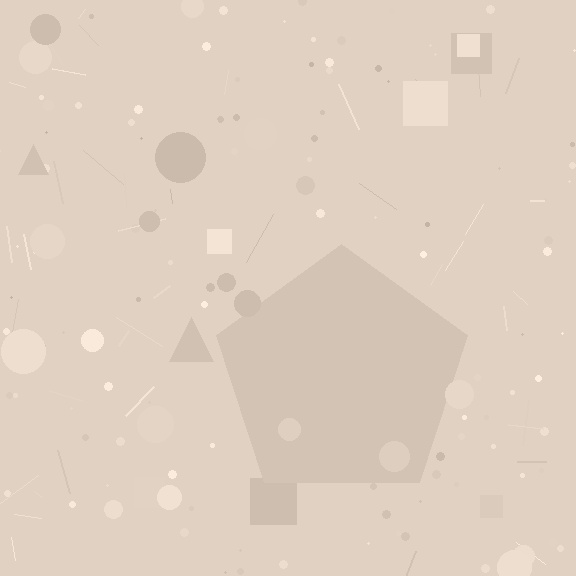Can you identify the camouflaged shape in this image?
The camouflaged shape is a pentagon.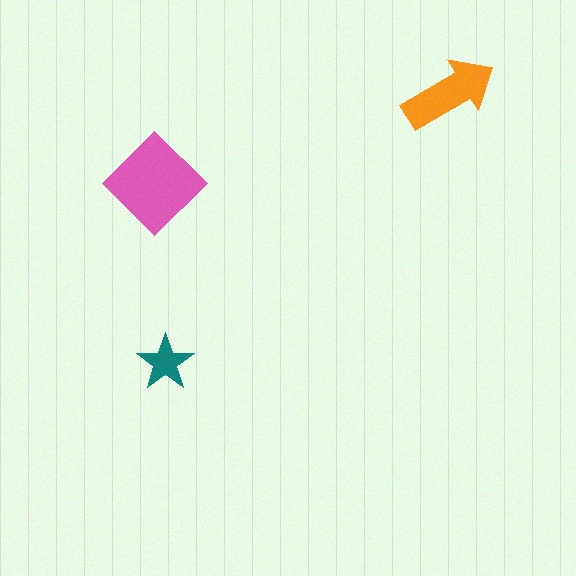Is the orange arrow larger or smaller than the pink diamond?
Smaller.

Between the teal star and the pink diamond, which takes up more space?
The pink diamond.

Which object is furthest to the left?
The pink diamond is leftmost.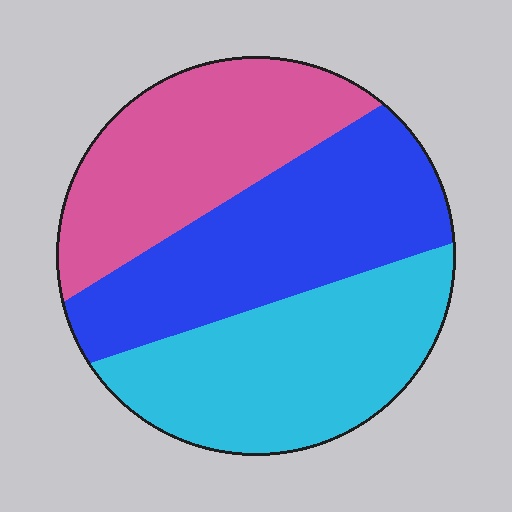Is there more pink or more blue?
Blue.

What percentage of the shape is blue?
Blue covers about 35% of the shape.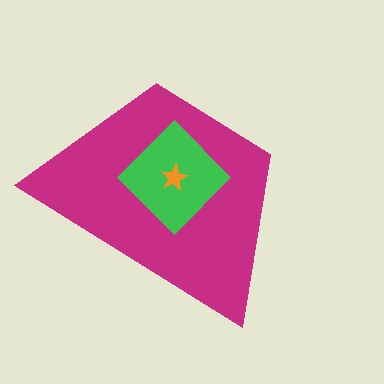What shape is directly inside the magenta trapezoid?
The green diamond.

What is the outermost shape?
The magenta trapezoid.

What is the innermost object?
The orange star.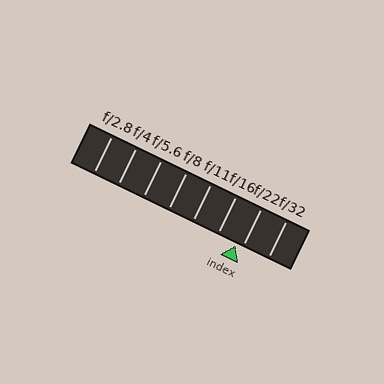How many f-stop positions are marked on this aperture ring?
There are 8 f-stop positions marked.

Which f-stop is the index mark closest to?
The index mark is closest to f/22.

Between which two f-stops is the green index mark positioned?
The index mark is between f/16 and f/22.